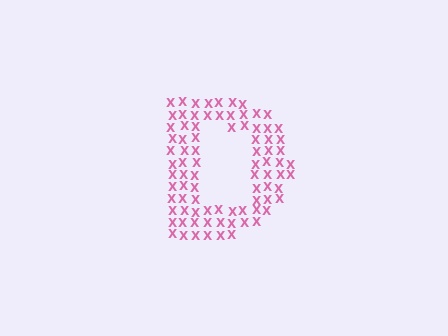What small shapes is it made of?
It is made of small letter X's.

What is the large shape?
The large shape is the letter D.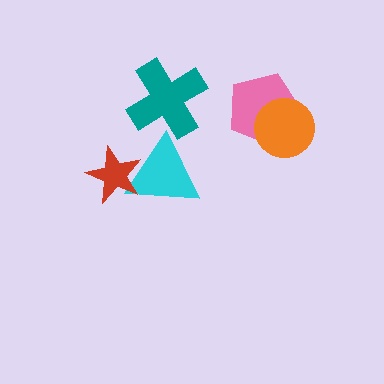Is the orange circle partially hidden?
No, no other shape covers it.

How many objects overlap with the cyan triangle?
2 objects overlap with the cyan triangle.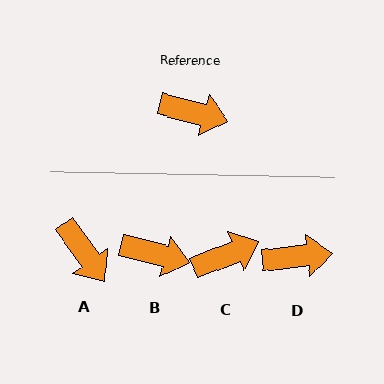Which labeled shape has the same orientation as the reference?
B.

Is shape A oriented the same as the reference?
No, it is off by about 41 degrees.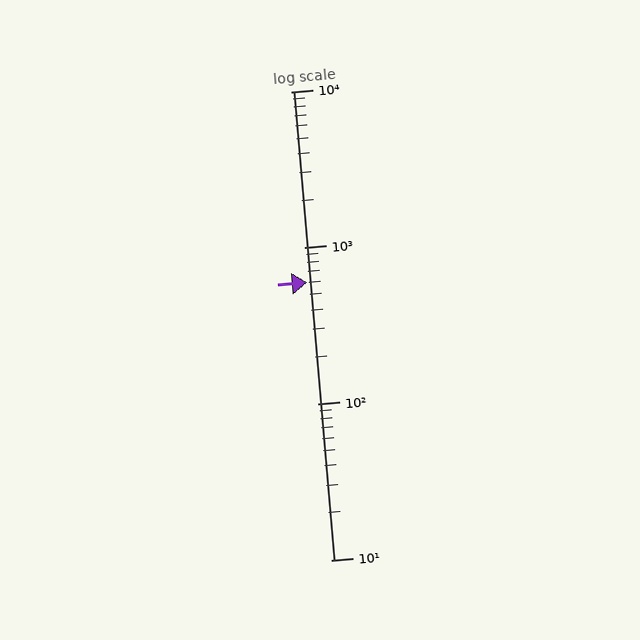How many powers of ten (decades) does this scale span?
The scale spans 3 decades, from 10 to 10000.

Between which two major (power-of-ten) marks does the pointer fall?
The pointer is between 100 and 1000.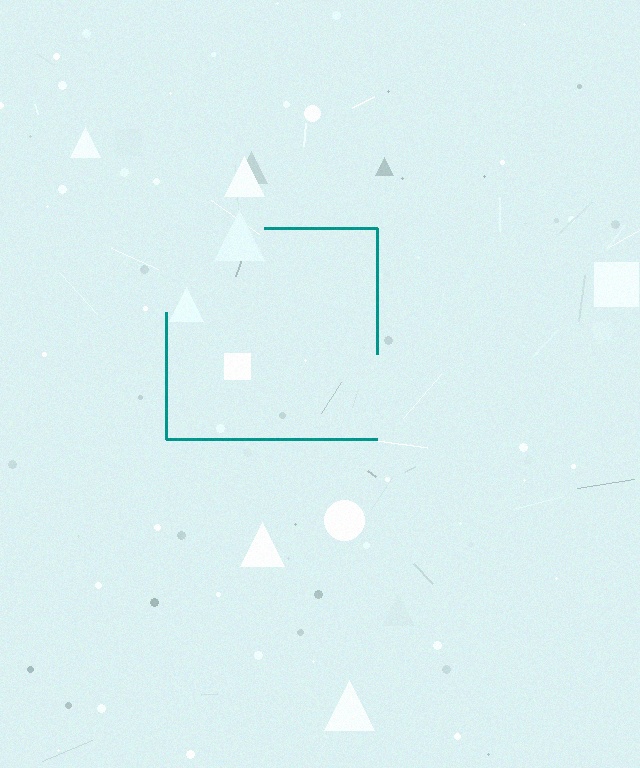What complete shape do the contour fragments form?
The contour fragments form a square.